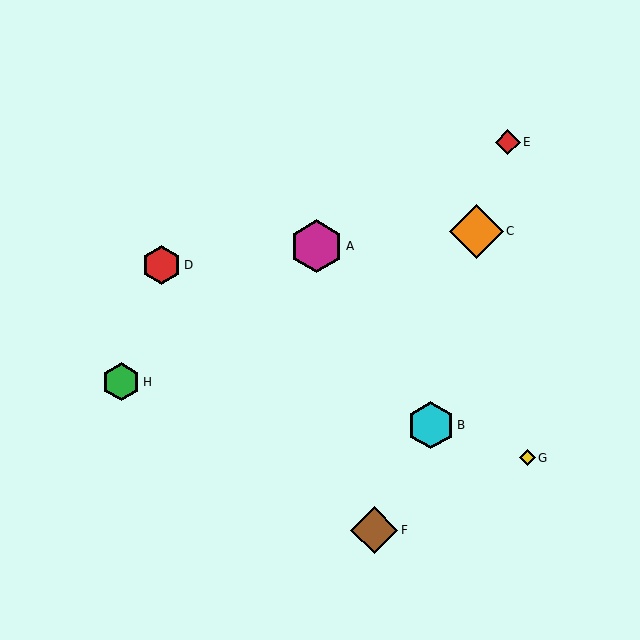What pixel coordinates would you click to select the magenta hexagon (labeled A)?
Click at (316, 246) to select the magenta hexagon A.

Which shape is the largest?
The orange diamond (labeled C) is the largest.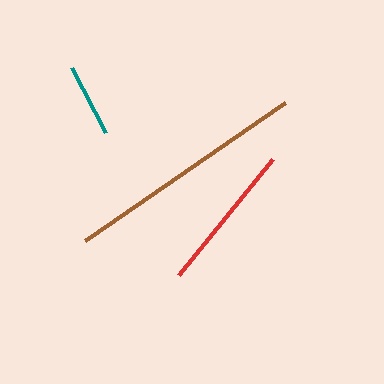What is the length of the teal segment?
The teal segment is approximately 74 pixels long.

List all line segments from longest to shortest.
From longest to shortest: brown, red, teal.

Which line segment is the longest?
The brown line is the longest at approximately 243 pixels.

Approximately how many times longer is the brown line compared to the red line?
The brown line is approximately 1.6 times the length of the red line.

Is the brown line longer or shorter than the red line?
The brown line is longer than the red line.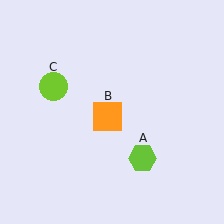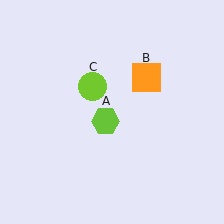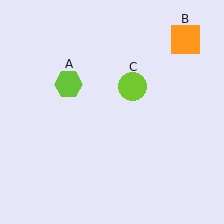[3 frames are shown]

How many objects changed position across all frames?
3 objects changed position: lime hexagon (object A), orange square (object B), lime circle (object C).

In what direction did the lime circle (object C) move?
The lime circle (object C) moved right.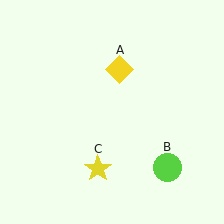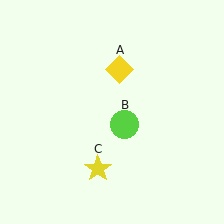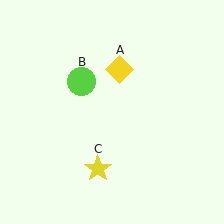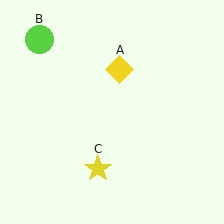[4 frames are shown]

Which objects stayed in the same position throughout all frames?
Yellow diamond (object A) and yellow star (object C) remained stationary.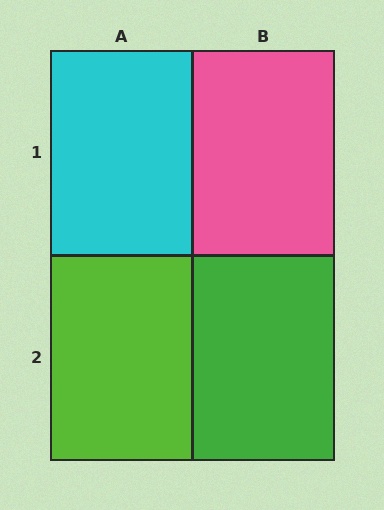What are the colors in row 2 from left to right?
Lime, green.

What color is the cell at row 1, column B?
Pink.